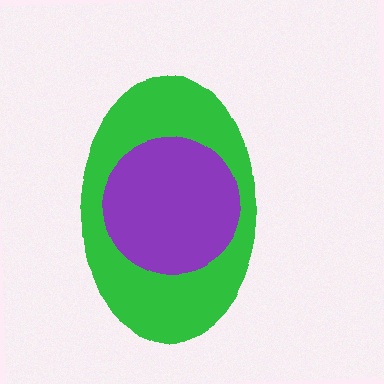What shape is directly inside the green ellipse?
The purple circle.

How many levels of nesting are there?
2.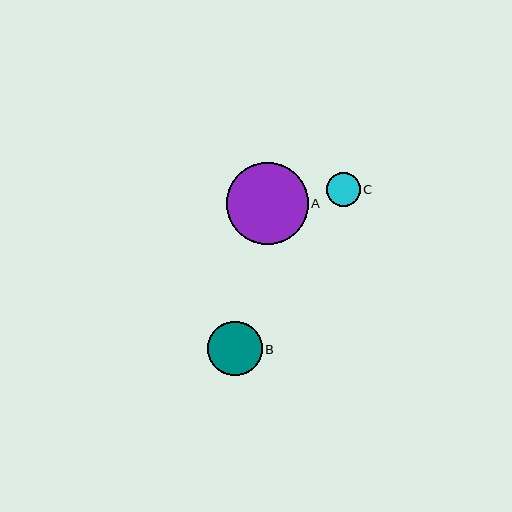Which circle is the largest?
Circle A is the largest with a size of approximately 82 pixels.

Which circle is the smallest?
Circle C is the smallest with a size of approximately 34 pixels.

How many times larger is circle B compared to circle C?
Circle B is approximately 1.6 times the size of circle C.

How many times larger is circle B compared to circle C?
Circle B is approximately 1.6 times the size of circle C.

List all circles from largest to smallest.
From largest to smallest: A, B, C.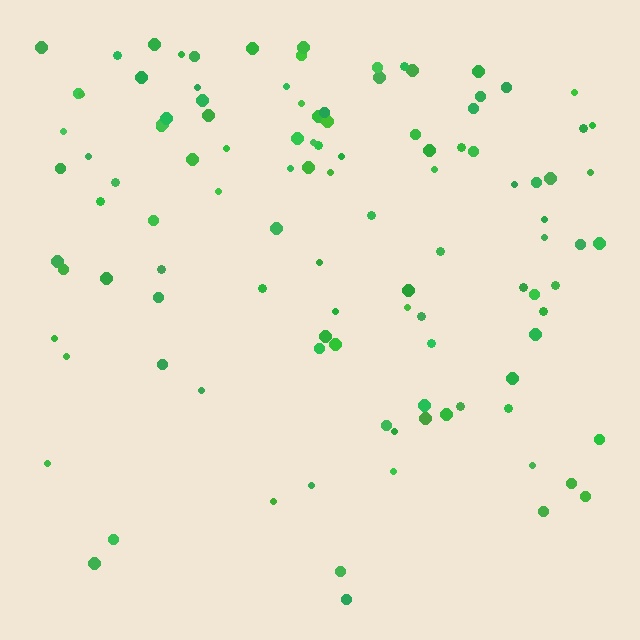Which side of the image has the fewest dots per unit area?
The bottom.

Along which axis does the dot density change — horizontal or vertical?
Vertical.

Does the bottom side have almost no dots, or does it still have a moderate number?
Still a moderate number, just noticeably fewer than the top.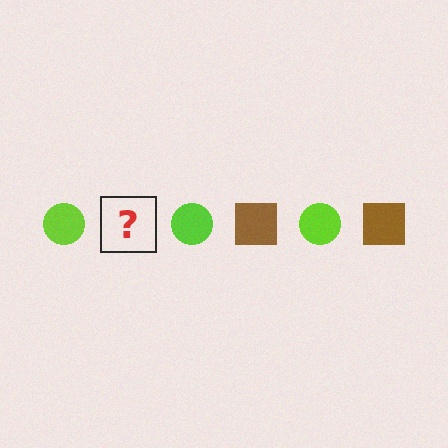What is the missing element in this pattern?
The missing element is a brown square.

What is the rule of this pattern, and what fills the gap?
The rule is that the pattern alternates between lime circle and brown square. The gap should be filled with a brown square.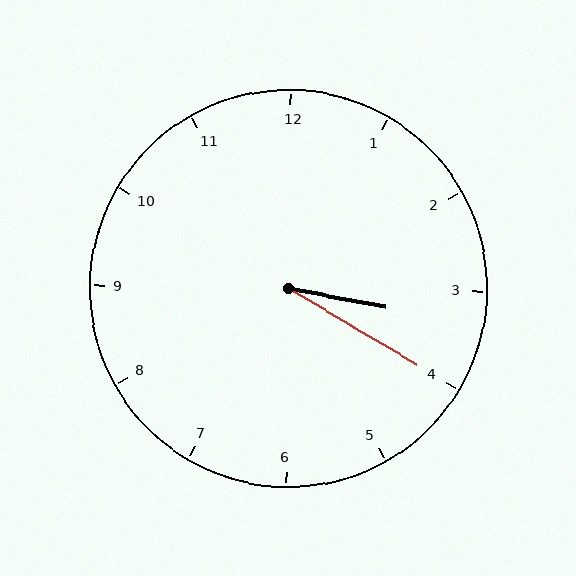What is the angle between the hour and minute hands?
Approximately 20 degrees.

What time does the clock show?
3:20.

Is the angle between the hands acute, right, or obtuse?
It is acute.